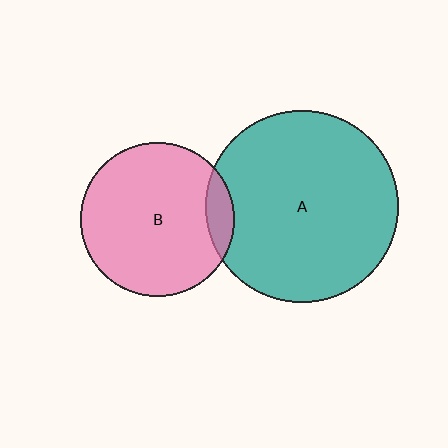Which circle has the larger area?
Circle A (teal).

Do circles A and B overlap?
Yes.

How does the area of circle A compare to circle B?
Approximately 1.6 times.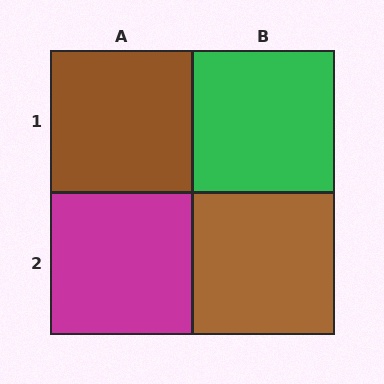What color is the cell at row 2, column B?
Brown.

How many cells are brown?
2 cells are brown.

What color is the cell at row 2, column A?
Magenta.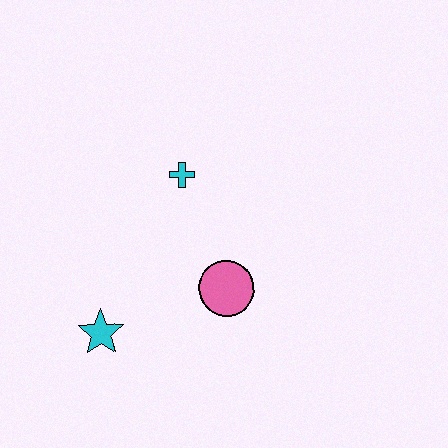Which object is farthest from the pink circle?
The cyan star is farthest from the pink circle.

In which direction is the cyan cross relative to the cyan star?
The cyan cross is above the cyan star.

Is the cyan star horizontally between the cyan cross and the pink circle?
No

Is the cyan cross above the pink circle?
Yes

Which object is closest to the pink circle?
The cyan cross is closest to the pink circle.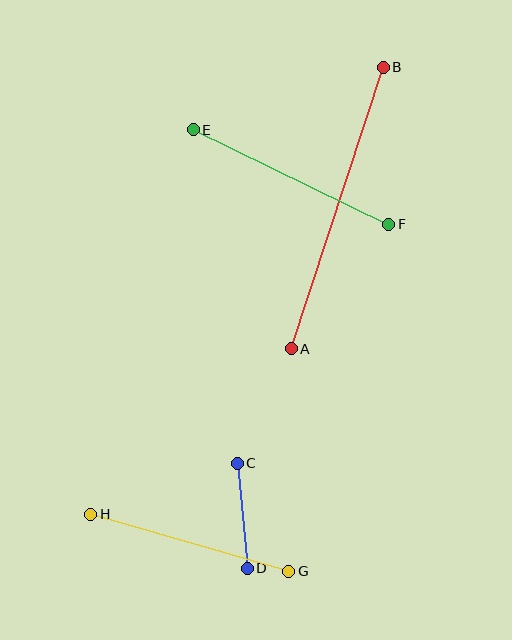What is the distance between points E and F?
The distance is approximately 217 pixels.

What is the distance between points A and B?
The distance is approximately 296 pixels.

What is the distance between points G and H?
The distance is approximately 206 pixels.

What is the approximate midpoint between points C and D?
The midpoint is at approximately (242, 516) pixels.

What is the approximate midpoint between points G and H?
The midpoint is at approximately (190, 543) pixels.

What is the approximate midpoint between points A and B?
The midpoint is at approximately (337, 208) pixels.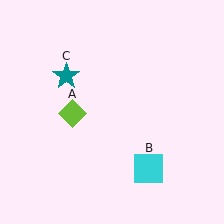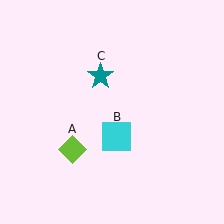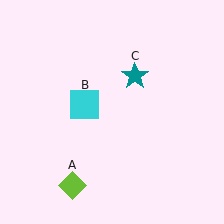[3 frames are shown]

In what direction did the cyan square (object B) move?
The cyan square (object B) moved up and to the left.